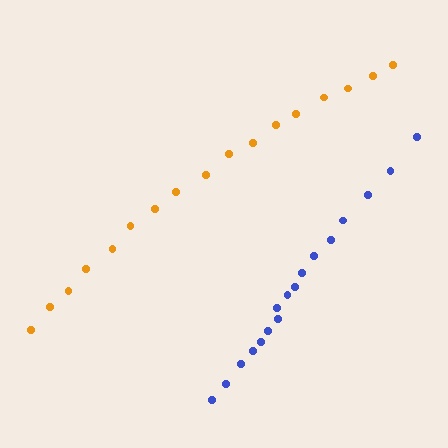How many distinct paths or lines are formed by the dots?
There are 2 distinct paths.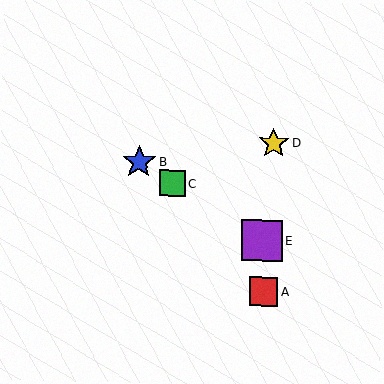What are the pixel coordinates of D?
Object D is at (274, 143).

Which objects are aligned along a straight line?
Objects B, C, E are aligned along a straight line.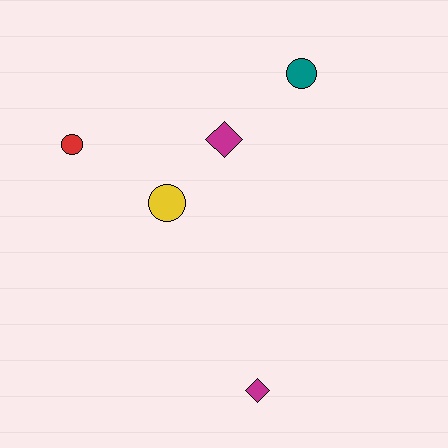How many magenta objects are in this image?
There are 2 magenta objects.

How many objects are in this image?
There are 5 objects.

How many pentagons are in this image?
There are no pentagons.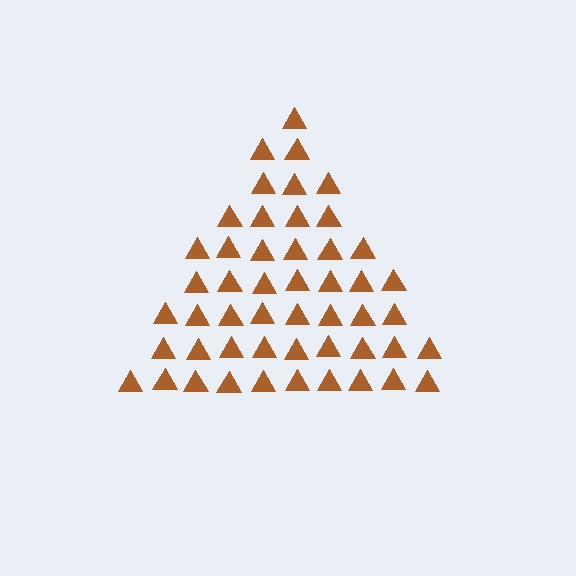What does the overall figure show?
The overall figure shows a triangle.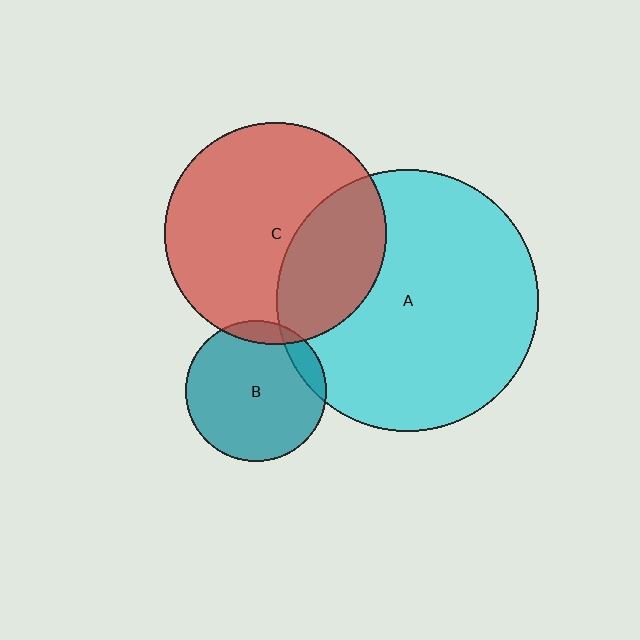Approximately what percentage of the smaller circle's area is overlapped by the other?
Approximately 30%.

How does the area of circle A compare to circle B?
Approximately 3.5 times.